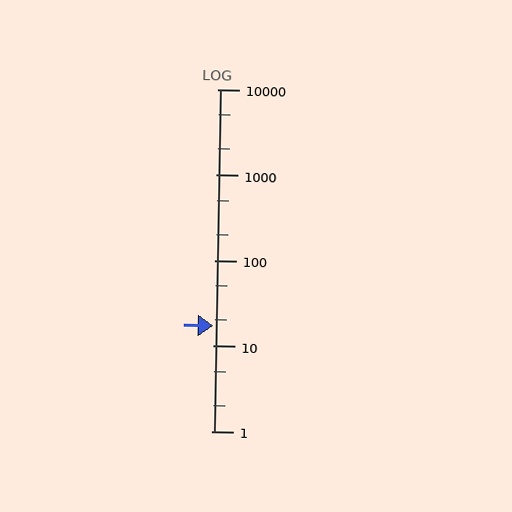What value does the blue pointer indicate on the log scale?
The pointer indicates approximately 17.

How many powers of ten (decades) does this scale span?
The scale spans 4 decades, from 1 to 10000.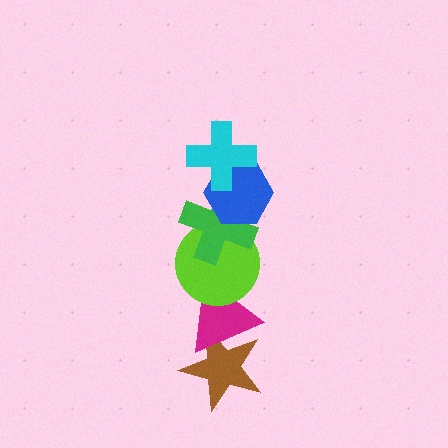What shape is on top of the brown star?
The magenta triangle is on top of the brown star.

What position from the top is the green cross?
The green cross is 3rd from the top.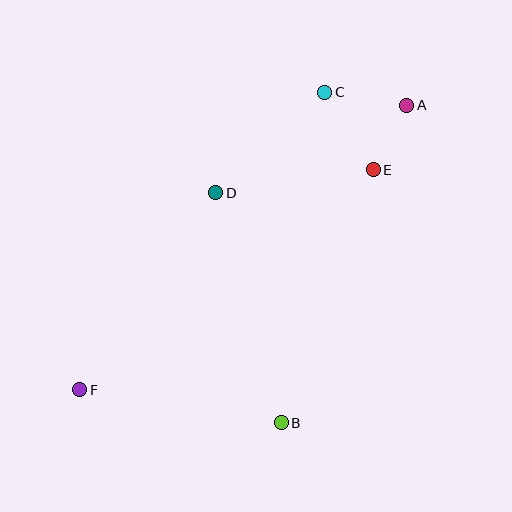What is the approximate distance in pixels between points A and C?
The distance between A and C is approximately 83 pixels.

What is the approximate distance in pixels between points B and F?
The distance between B and F is approximately 204 pixels.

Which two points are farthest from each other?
Points A and F are farthest from each other.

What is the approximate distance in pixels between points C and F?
The distance between C and F is approximately 385 pixels.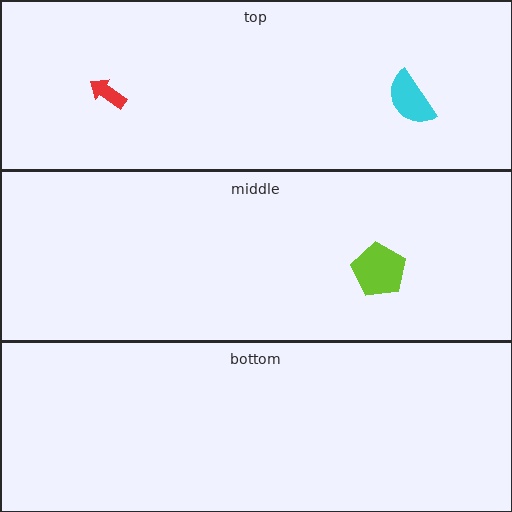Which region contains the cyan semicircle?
The top region.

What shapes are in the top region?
The red arrow, the cyan semicircle.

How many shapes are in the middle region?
1.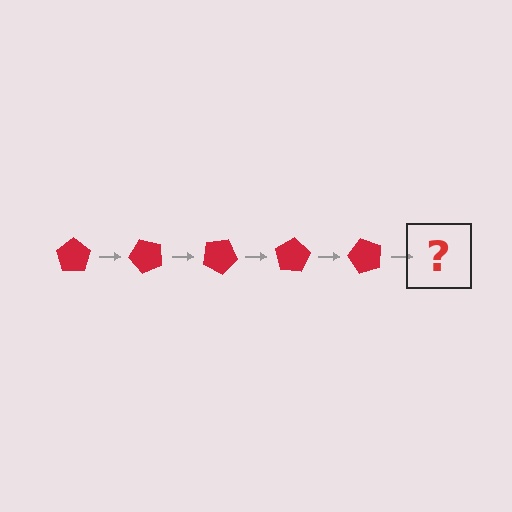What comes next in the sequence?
The next element should be a red pentagon rotated 250 degrees.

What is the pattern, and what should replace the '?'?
The pattern is that the pentagon rotates 50 degrees each step. The '?' should be a red pentagon rotated 250 degrees.